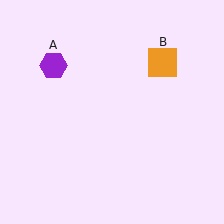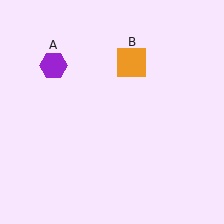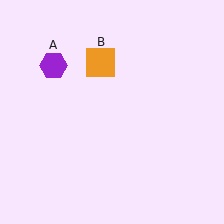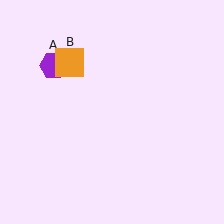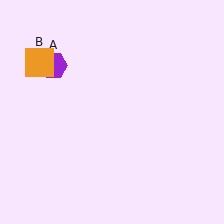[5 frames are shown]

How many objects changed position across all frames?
1 object changed position: orange square (object B).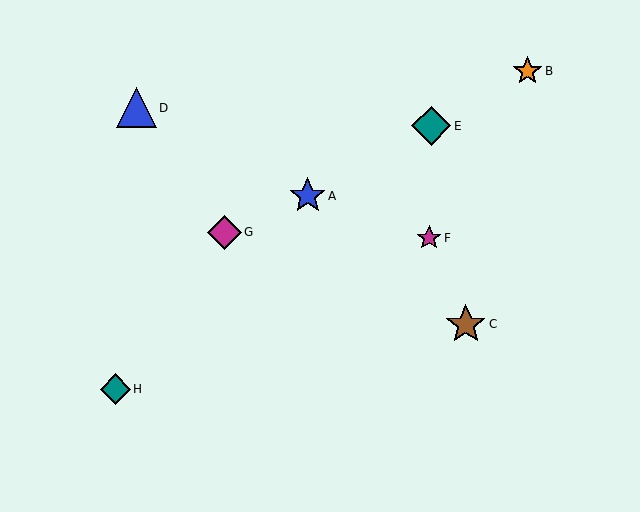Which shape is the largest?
The brown star (labeled C) is the largest.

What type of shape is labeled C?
Shape C is a brown star.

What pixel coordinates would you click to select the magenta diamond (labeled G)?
Click at (224, 232) to select the magenta diamond G.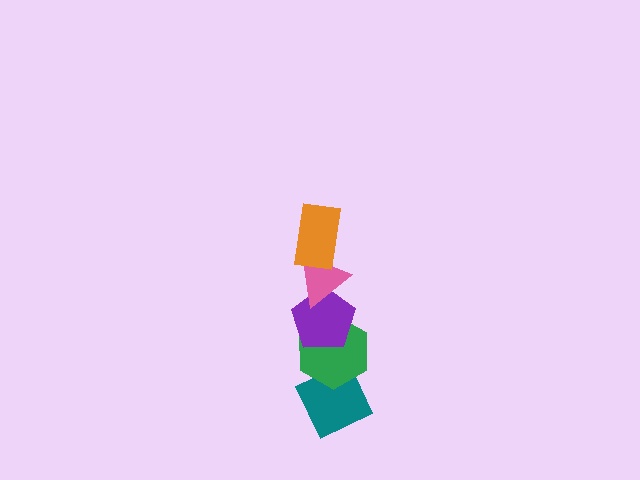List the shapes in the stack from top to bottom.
From top to bottom: the orange rectangle, the pink triangle, the purple pentagon, the green hexagon, the teal diamond.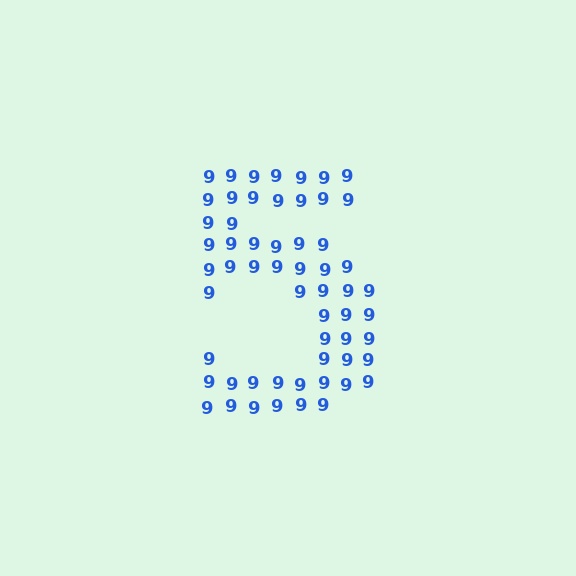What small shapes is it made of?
It is made of small digit 9's.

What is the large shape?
The large shape is the digit 5.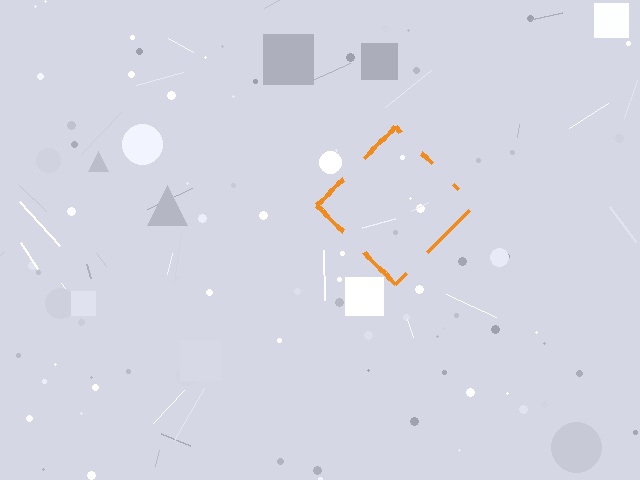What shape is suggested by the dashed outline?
The dashed outline suggests a diamond.